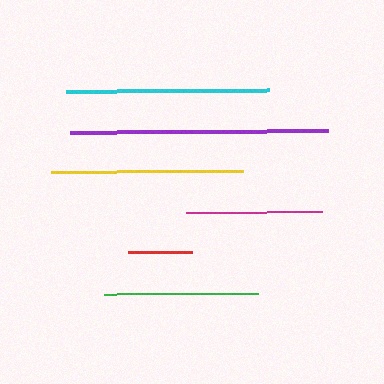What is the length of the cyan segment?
The cyan segment is approximately 204 pixels long.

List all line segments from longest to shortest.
From longest to shortest: purple, cyan, yellow, green, magenta, red.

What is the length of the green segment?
The green segment is approximately 153 pixels long.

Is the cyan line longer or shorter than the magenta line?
The cyan line is longer than the magenta line.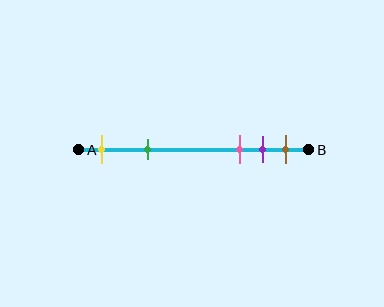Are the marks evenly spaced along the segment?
No, the marks are not evenly spaced.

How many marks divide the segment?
There are 5 marks dividing the segment.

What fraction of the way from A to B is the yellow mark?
The yellow mark is approximately 10% (0.1) of the way from A to B.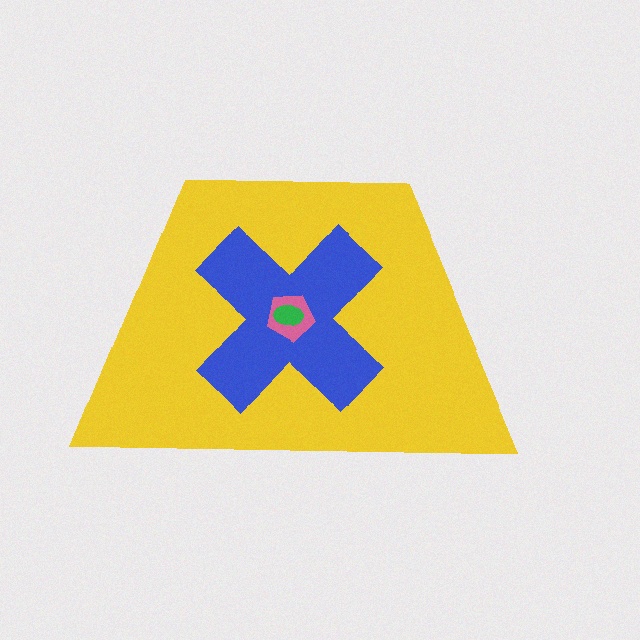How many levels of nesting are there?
4.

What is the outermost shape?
The yellow trapezoid.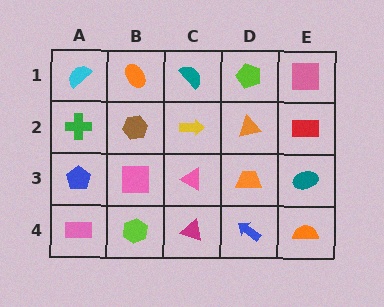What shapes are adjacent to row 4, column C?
A pink triangle (row 3, column C), a lime hexagon (row 4, column B), a blue arrow (row 4, column D).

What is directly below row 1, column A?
A green cross.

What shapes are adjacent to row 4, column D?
An orange trapezoid (row 3, column D), a magenta triangle (row 4, column C), an orange semicircle (row 4, column E).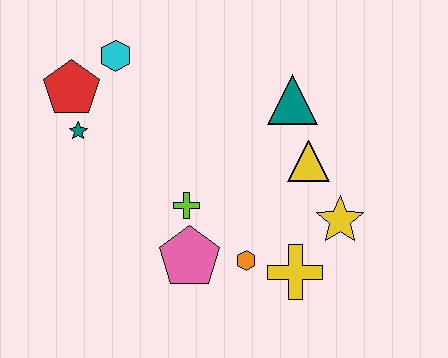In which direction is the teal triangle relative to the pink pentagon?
The teal triangle is above the pink pentagon.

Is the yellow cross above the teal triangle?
No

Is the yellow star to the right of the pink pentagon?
Yes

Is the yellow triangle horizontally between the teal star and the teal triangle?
No